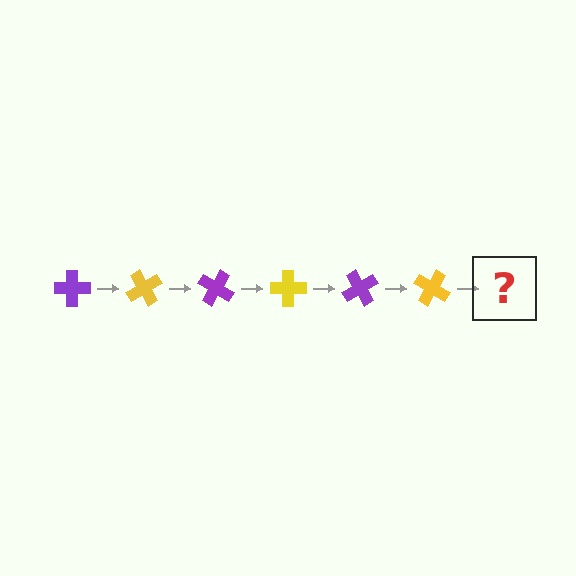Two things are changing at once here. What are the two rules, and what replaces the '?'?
The two rules are that it rotates 60 degrees each step and the color cycles through purple and yellow. The '?' should be a purple cross, rotated 360 degrees from the start.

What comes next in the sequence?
The next element should be a purple cross, rotated 360 degrees from the start.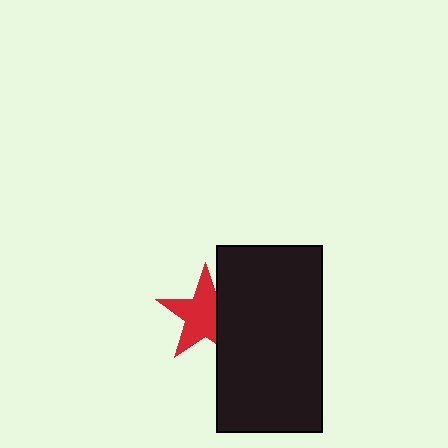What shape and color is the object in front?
The object in front is a black rectangle.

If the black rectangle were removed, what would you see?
You would see the complete red star.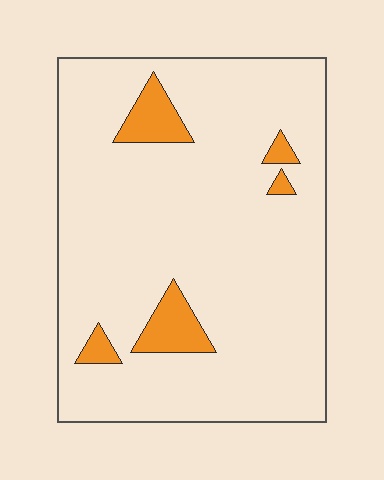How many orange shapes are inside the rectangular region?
5.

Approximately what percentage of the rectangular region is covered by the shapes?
Approximately 10%.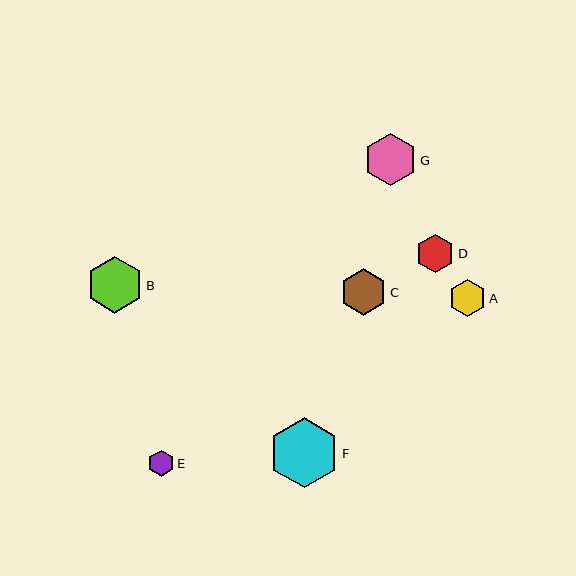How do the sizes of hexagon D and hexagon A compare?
Hexagon D and hexagon A are approximately the same size.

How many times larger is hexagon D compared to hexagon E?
Hexagon D is approximately 1.5 times the size of hexagon E.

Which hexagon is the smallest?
Hexagon E is the smallest with a size of approximately 26 pixels.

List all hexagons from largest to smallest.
From largest to smallest: F, B, G, C, D, A, E.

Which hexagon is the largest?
Hexagon F is the largest with a size of approximately 69 pixels.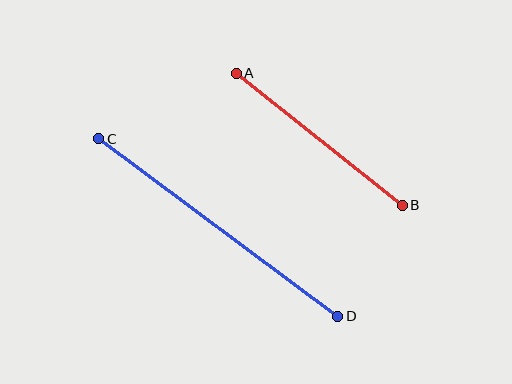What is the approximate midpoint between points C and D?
The midpoint is at approximately (218, 228) pixels.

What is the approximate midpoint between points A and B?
The midpoint is at approximately (319, 139) pixels.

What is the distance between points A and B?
The distance is approximately 212 pixels.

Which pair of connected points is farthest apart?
Points C and D are farthest apart.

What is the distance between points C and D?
The distance is approximately 298 pixels.